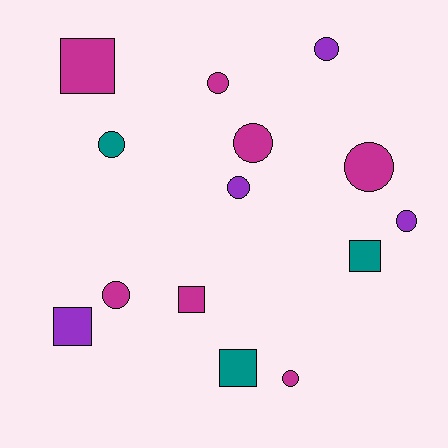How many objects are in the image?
There are 14 objects.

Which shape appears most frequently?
Circle, with 9 objects.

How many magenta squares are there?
There are 2 magenta squares.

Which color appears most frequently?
Magenta, with 7 objects.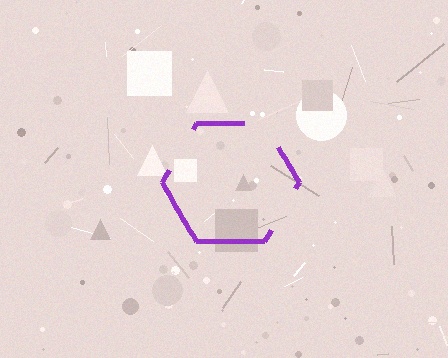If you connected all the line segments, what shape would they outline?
They would outline a hexagon.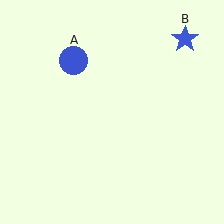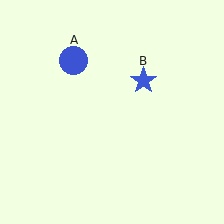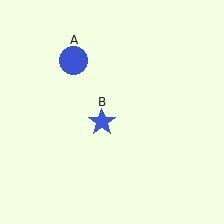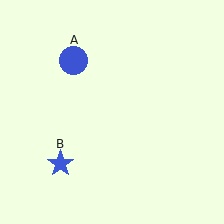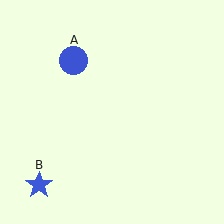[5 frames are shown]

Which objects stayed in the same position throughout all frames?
Blue circle (object A) remained stationary.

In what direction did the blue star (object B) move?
The blue star (object B) moved down and to the left.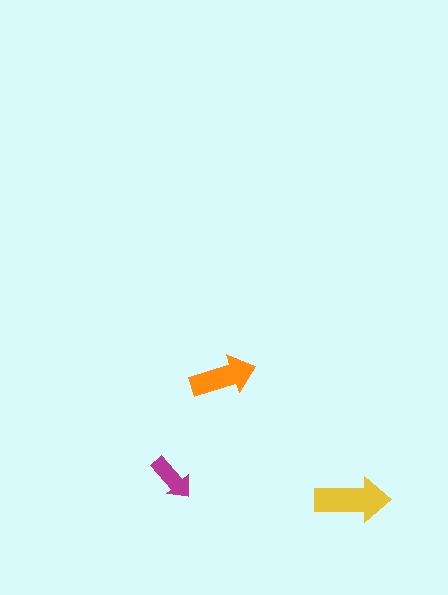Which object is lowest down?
The yellow arrow is bottommost.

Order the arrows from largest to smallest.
the yellow one, the orange one, the magenta one.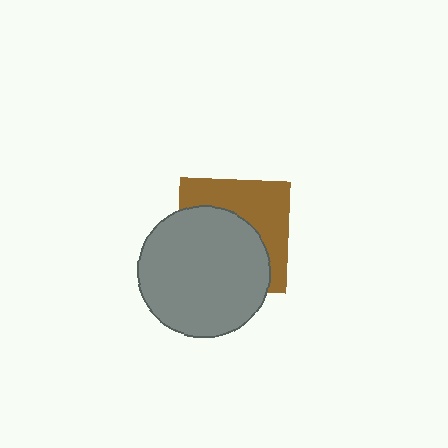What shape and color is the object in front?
The object in front is a gray circle.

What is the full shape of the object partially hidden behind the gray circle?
The partially hidden object is a brown square.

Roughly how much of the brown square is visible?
A small part of it is visible (roughly 43%).